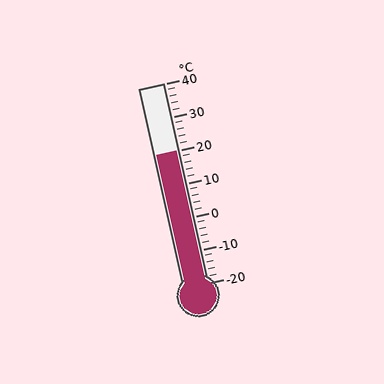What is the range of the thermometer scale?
The thermometer scale ranges from -20°C to 40°C.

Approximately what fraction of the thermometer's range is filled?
The thermometer is filled to approximately 65% of its range.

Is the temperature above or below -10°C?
The temperature is above -10°C.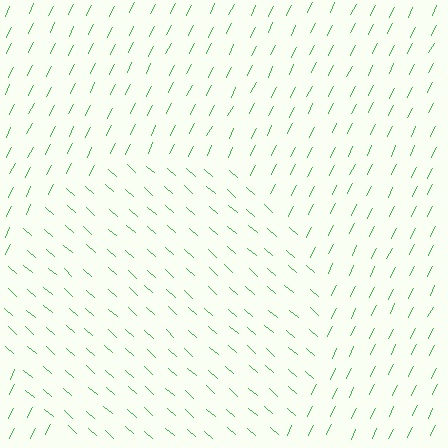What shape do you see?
I see a circle.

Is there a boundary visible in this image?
Yes, there is a texture boundary formed by a change in line orientation.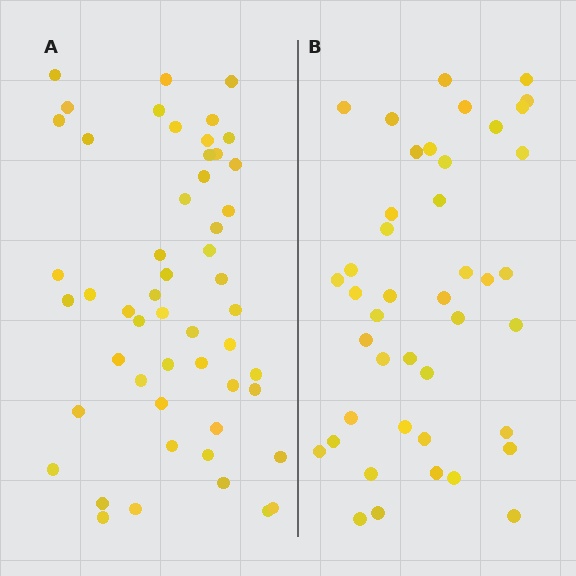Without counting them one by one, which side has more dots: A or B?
Region A (the left region) has more dots.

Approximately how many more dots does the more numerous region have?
Region A has roughly 8 or so more dots than region B.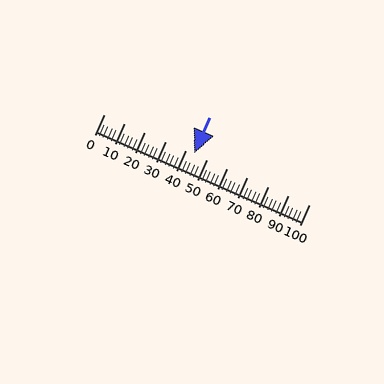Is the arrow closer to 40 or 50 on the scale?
The arrow is closer to 40.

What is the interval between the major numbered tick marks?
The major tick marks are spaced 10 units apart.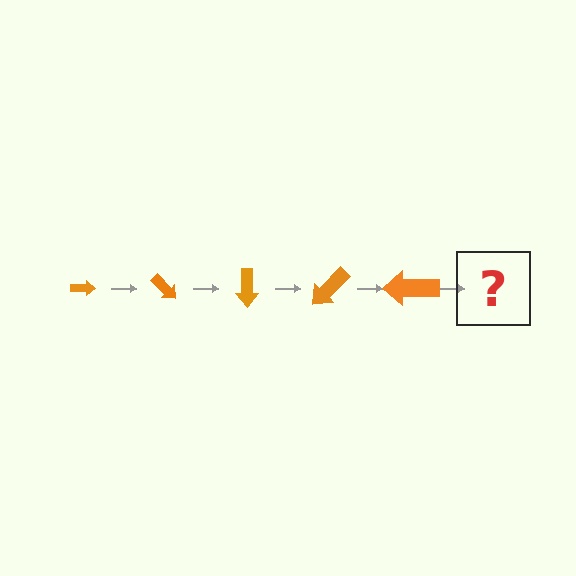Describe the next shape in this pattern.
It should be an arrow, larger than the previous one and rotated 225 degrees from the start.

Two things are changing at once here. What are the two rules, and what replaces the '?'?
The two rules are that the arrow grows larger each step and it rotates 45 degrees each step. The '?' should be an arrow, larger than the previous one and rotated 225 degrees from the start.